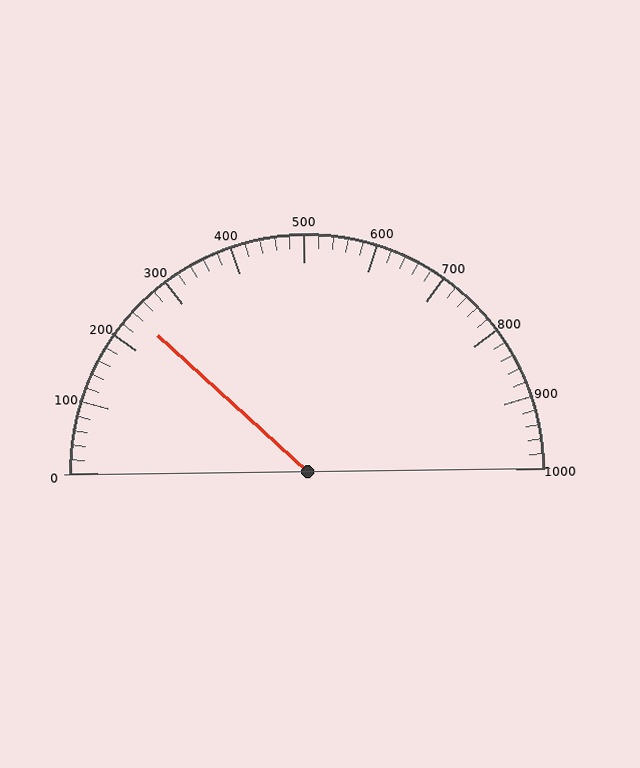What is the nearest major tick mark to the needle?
The nearest major tick mark is 200.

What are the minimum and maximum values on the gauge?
The gauge ranges from 0 to 1000.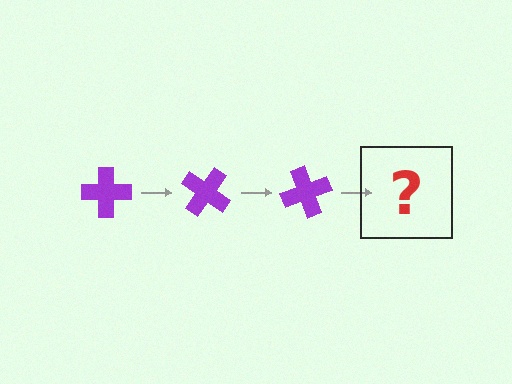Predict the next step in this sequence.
The next step is a purple cross rotated 105 degrees.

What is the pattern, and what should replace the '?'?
The pattern is that the cross rotates 35 degrees each step. The '?' should be a purple cross rotated 105 degrees.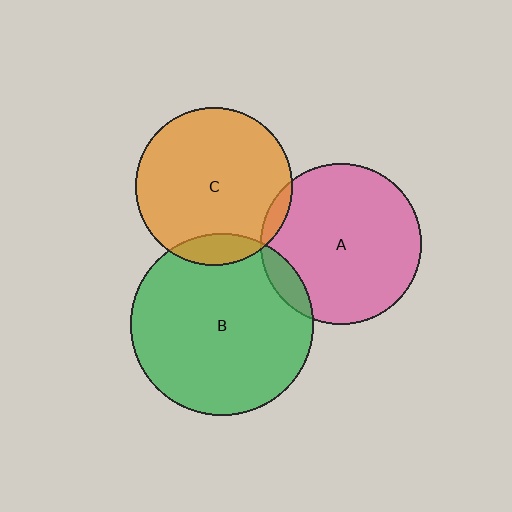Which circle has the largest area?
Circle B (green).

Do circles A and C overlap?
Yes.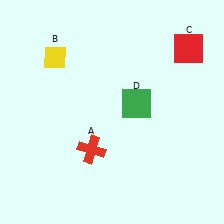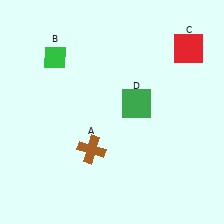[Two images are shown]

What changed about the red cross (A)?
In Image 1, A is red. In Image 2, it changed to brown.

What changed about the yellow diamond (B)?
In Image 1, B is yellow. In Image 2, it changed to green.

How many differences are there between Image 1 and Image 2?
There are 2 differences between the two images.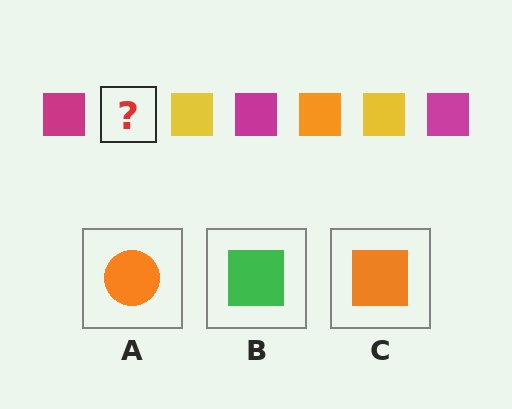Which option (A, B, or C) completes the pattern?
C.